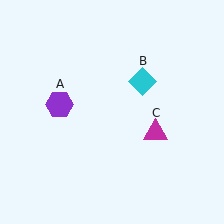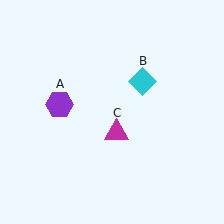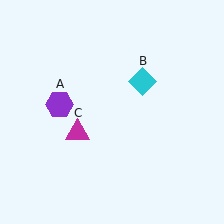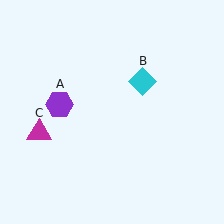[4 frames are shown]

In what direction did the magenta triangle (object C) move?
The magenta triangle (object C) moved left.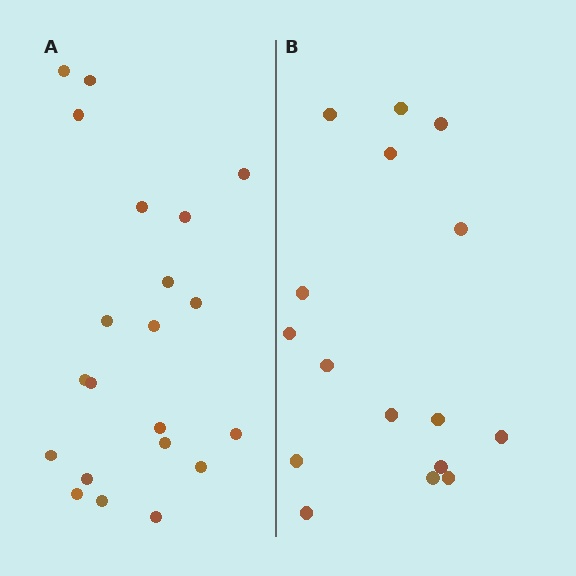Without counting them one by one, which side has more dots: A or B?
Region A (the left region) has more dots.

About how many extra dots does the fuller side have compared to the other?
Region A has about 5 more dots than region B.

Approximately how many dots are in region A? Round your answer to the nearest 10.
About 20 dots. (The exact count is 21, which rounds to 20.)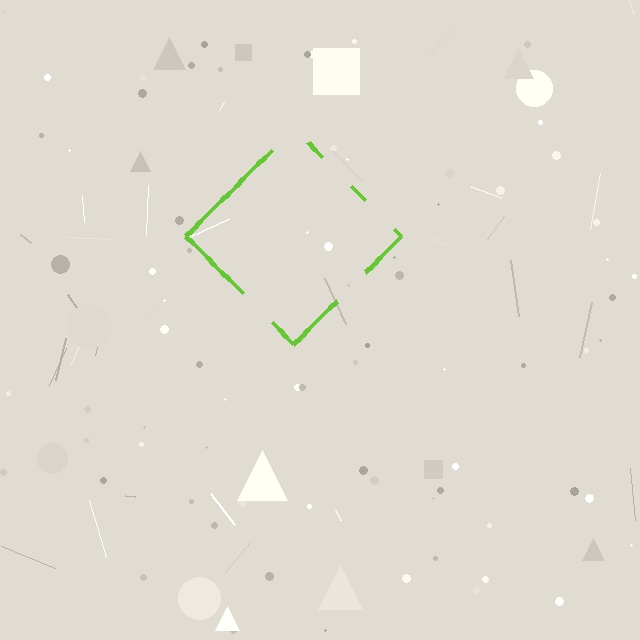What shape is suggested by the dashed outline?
The dashed outline suggests a diamond.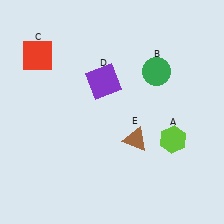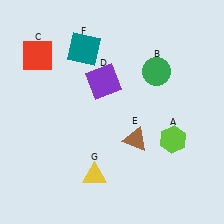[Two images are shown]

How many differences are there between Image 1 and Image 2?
There are 2 differences between the two images.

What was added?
A teal square (F), a yellow triangle (G) were added in Image 2.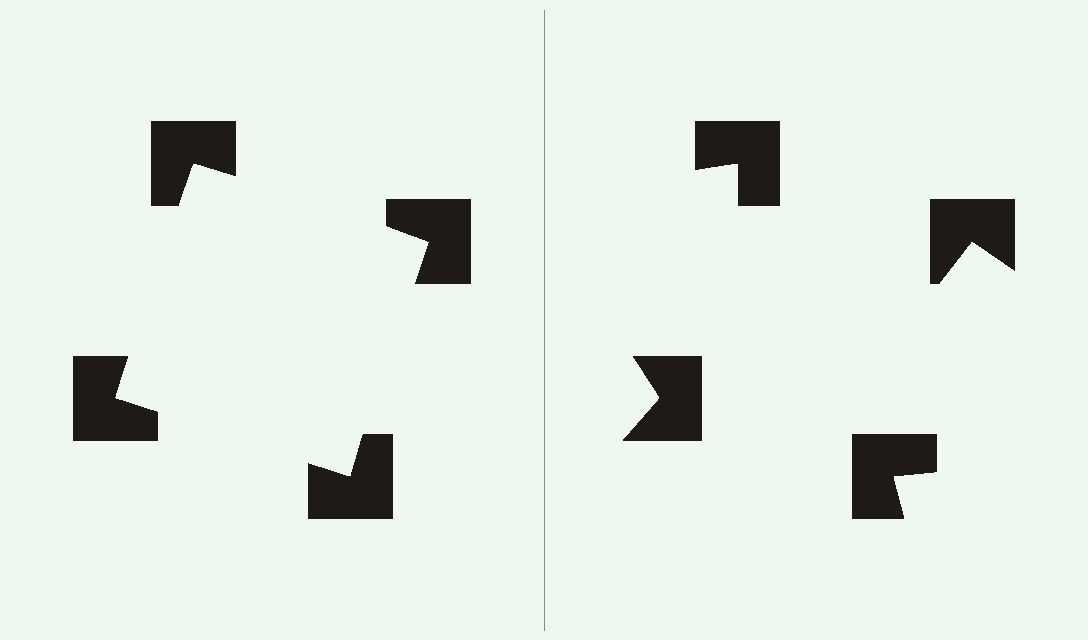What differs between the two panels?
The notched squares are positioned identically on both sides; only the wedge orientations differ. On the left they align to a square; on the right they are misaligned.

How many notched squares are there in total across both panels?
8 — 4 on each side.